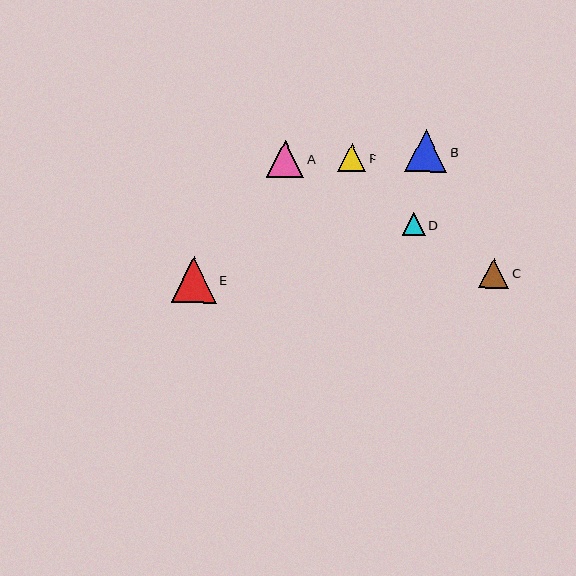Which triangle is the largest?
Triangle E is the largest with a size of approximately 45 pixels.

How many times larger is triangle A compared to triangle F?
Triangle A is approximately 1.3 times the size of triangle F.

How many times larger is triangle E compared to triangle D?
Triangle E is approximately 1.9 times the size of triangle D.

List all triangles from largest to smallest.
From largest to smallest: E, B, A, C, F, D.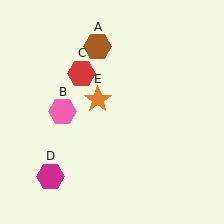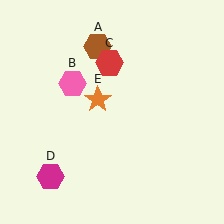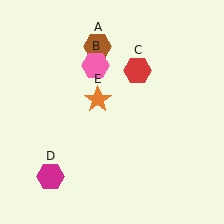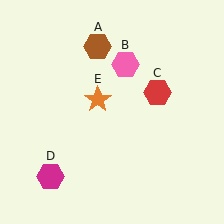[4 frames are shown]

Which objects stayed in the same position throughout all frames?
Brown hexagon (object A) and magenta hexagon (object D) and orange star (object E) remained stationary.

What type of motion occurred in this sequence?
The pink hexagon (object B), red hexagon (object C) rotated clockwise around the center of the scene.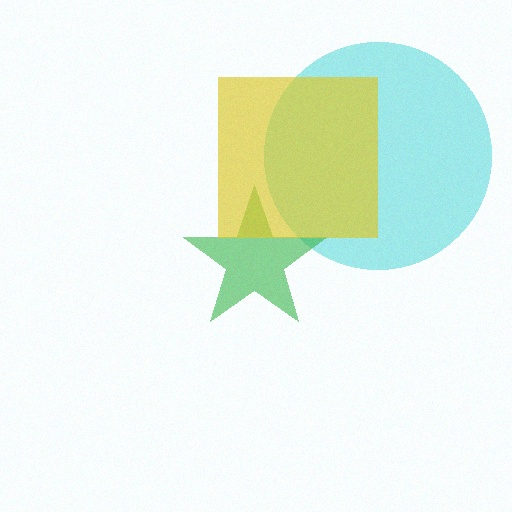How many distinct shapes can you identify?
There are 3 distinct shapes: a cyan circle, a green star, a yellow square.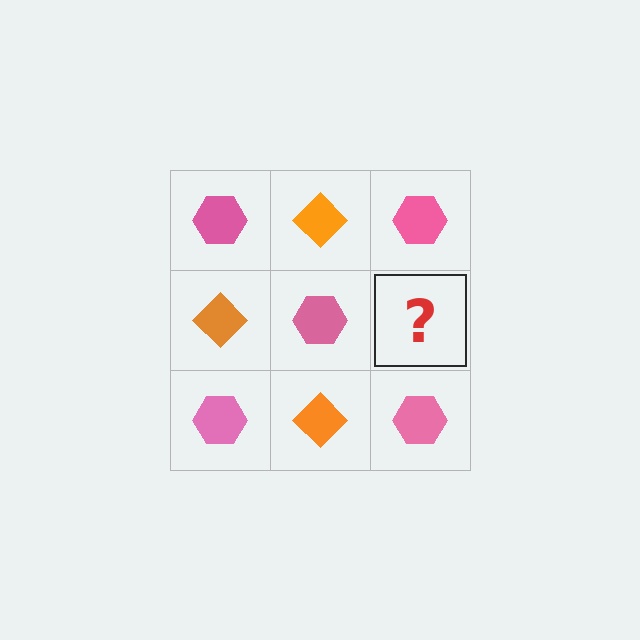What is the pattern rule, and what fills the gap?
The rule is that it alternates pink hexagon and orange diamond in a checkerboard pattern. The gap should be filled with an orange diamond.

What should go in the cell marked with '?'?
The missing cell should contain an orange diamond.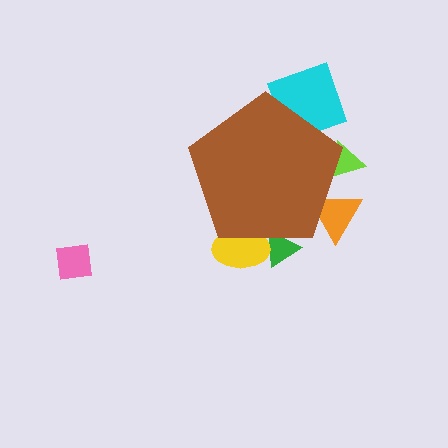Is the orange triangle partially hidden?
Yes, the orange triangle is partially hidden behind the brown pentagon.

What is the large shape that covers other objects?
A brown pentagon.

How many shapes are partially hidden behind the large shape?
5 shapes are partially hidden.